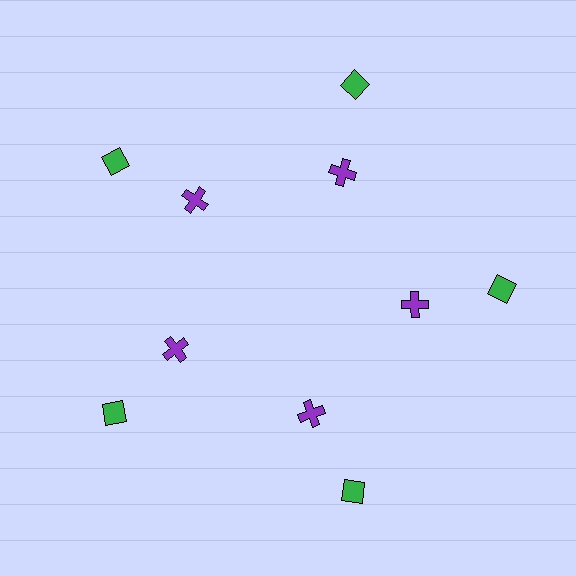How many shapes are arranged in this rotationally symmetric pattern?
There are 10 shapes, arranged in 5 groups of 2.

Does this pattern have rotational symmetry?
Yes, this pattern has 5-fold rotational symmetry. It looks the same after rotating 72 degrees around the center.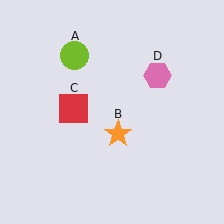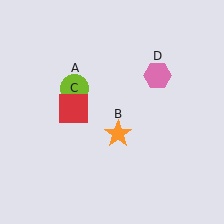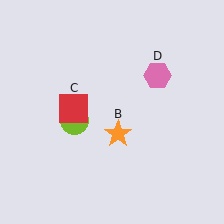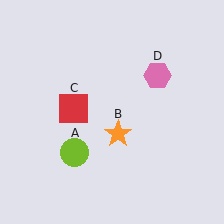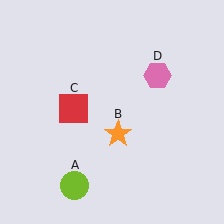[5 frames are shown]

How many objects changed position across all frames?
1 object changed position: lime circle (object A).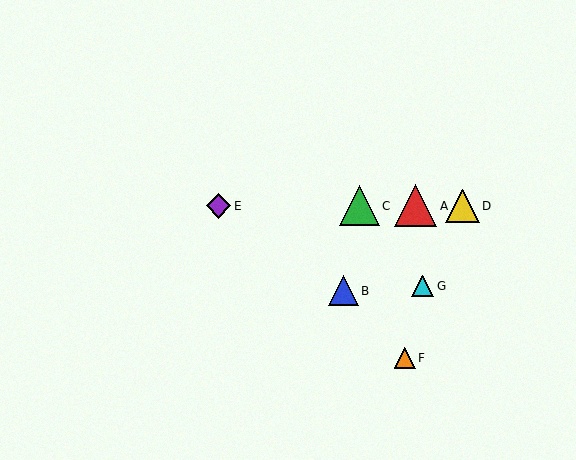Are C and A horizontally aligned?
Yes, both are at y≈206.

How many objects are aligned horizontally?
4 objects (A, C, D, E) are aligned horizontally.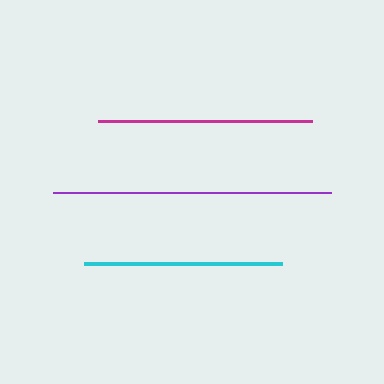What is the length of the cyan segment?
The cyan segment is approximately 198 pixels long.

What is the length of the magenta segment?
The magenta segment is approximately 214 pixels long.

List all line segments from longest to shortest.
From longest to shortest: purple, magenta, cyan.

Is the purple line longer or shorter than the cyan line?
The purple line is longer than the cyan line.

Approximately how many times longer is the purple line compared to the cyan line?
The purple line is approximately 1.4 times the length of the cyan line.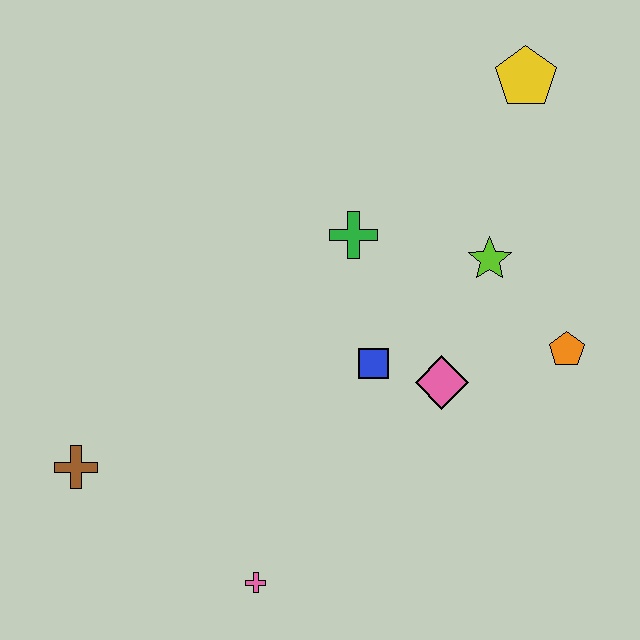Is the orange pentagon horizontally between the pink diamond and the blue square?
No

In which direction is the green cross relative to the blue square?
The green cross is above the blue square.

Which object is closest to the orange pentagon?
The lime star is closest to the orange pentagon.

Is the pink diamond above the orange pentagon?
No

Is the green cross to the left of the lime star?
Yes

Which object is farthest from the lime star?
The brown cross is farthest from the lime star.